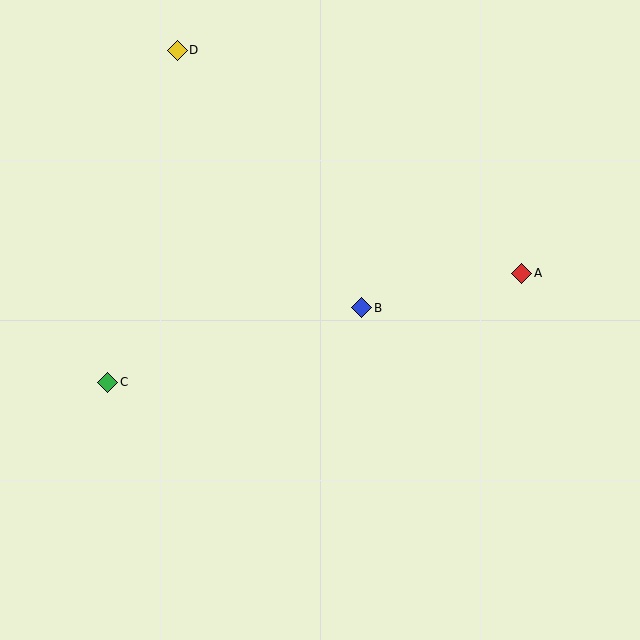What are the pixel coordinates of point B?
Point B is at (362, 308).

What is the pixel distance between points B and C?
The distance between B and C is 265 pixels.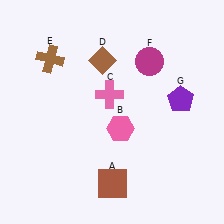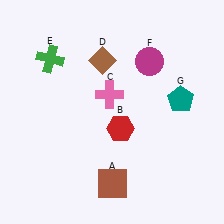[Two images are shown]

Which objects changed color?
B changed from pink to red. E changed from brown to green. G changed from purple to teal.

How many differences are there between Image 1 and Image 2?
There are 3 differences between the two images.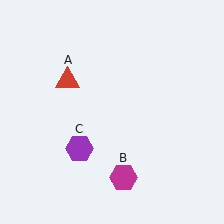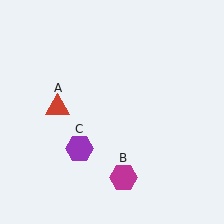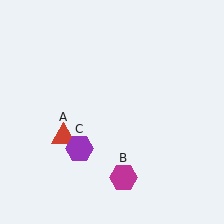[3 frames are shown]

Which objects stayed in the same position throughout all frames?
Magenta hexagon (object B) and purple hexagon (object C) remained stationary.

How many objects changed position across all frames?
1 object changed position: red triangle (object A).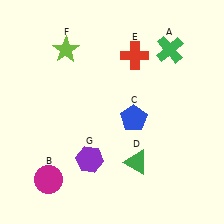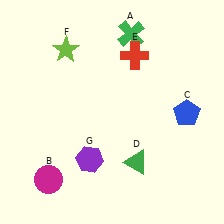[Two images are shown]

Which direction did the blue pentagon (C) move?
The blue pentagon (C) moved right.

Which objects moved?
The objects that moved are: the green cross (A), the blue pentagon (C).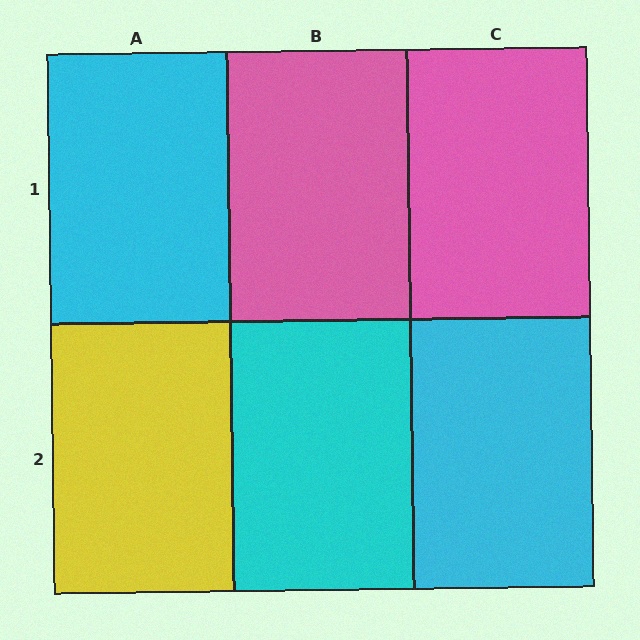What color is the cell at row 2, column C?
Cyan.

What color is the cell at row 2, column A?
Yellow.